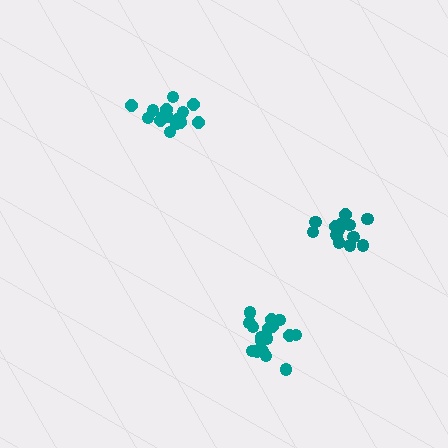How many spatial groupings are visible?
There are 3 spatial groupings.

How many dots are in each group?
Group 1: 14 dots, Group 2: 17 dots, Group 3: 15 dots (46 total).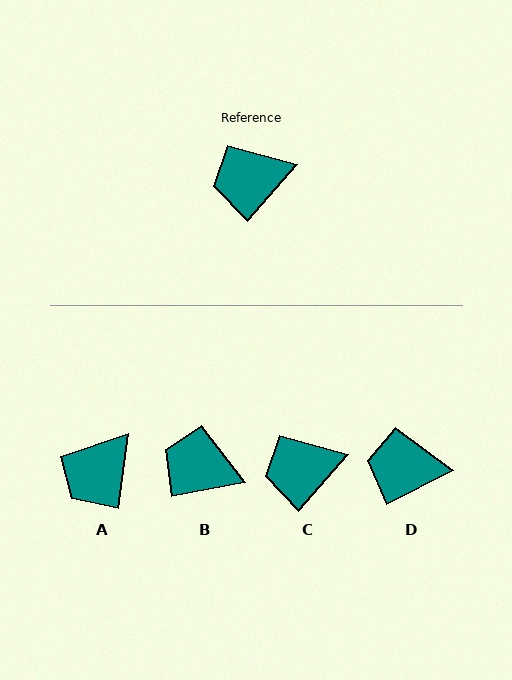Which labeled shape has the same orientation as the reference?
C.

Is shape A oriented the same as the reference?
No, it is off by about 34 degrees.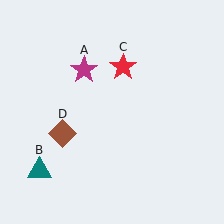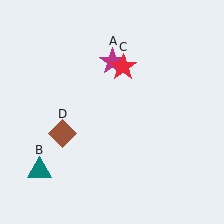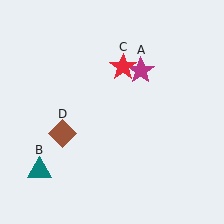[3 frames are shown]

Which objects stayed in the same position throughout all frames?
Teal triangle (object B) and red star (object C) and brown diamond (object D) remained stationary.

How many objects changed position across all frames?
1 object changed position: magenta star (object A).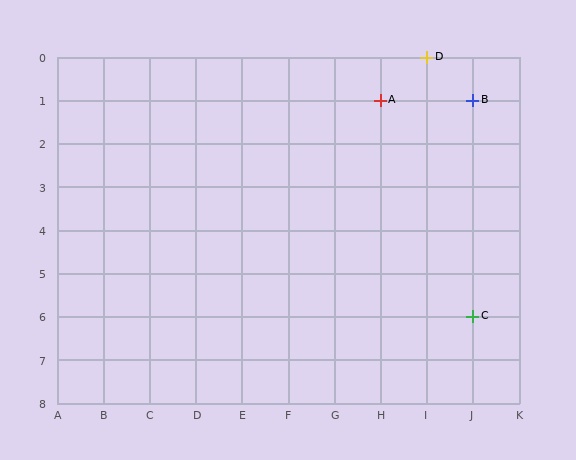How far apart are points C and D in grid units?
Points C and D are 1 column and 6 rows apart (about 6.1 grid units diagonally).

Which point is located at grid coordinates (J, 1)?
Point B is at (J, 1).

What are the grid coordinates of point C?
Point C is at grid coordinates (J, 6).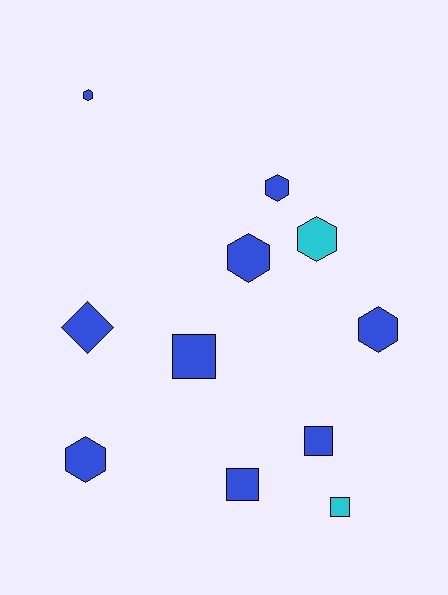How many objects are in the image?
There are 11 objects.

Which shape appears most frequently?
Hexagon, with 6 objects.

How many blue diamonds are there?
There is 1 blue diamond.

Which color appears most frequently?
Blue, with 9 objects.